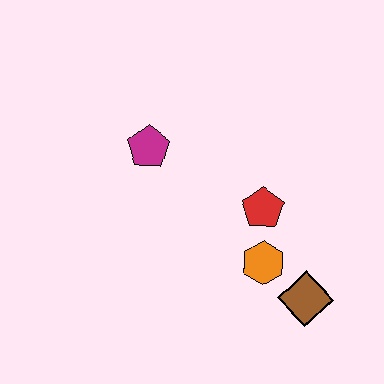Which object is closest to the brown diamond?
The orange hexagon is closest to the brown diamond.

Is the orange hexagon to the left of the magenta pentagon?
No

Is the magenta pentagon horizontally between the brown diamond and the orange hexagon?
No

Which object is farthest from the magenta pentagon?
The brown diamond is farthest from the magenta pentagon.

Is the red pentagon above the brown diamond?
Yes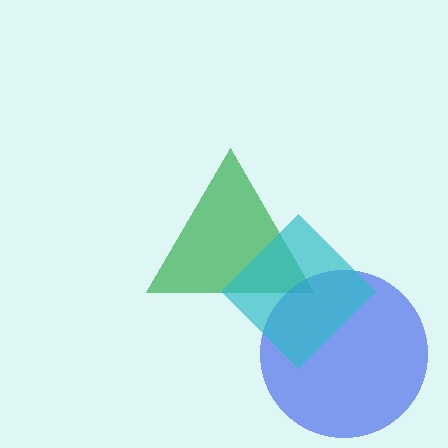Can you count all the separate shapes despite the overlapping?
Yes, there are 3 separate shapes.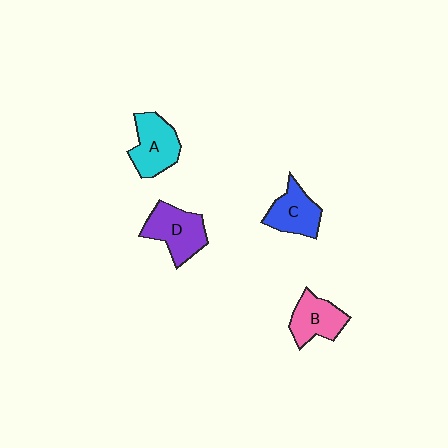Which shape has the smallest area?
Shape C (blue).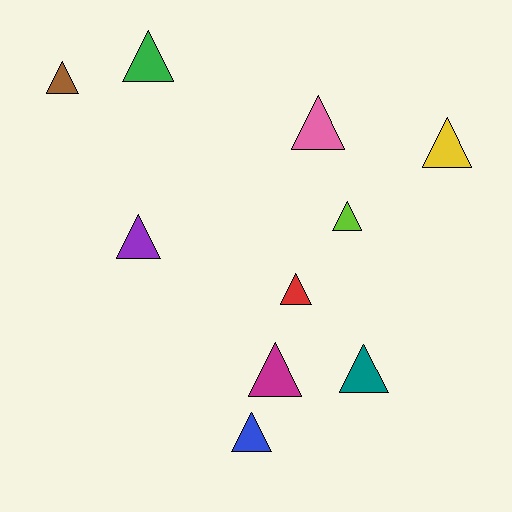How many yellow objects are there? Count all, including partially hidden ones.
There is 1 yellow object.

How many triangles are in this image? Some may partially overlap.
There are 10 triangles.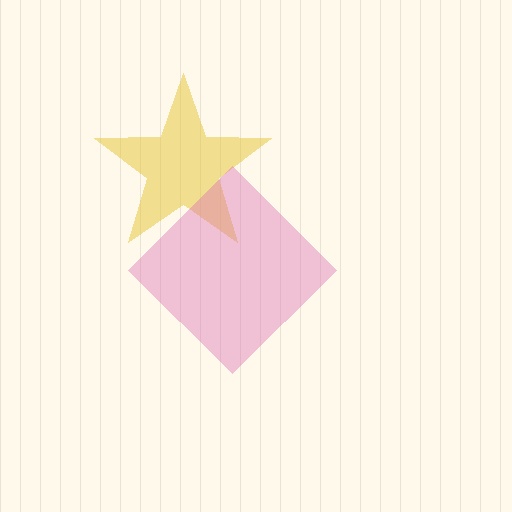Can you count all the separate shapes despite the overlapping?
Yes, there are 2 separate shapes.